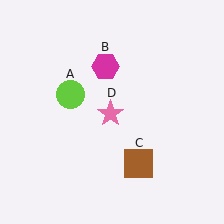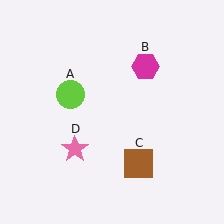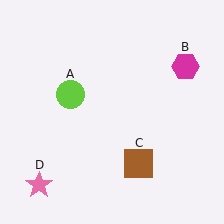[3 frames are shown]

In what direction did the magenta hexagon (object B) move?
The magenta hexagon (object B) moved right.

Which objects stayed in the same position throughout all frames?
Lime circle (object A) and brown square (object C) remained stationary.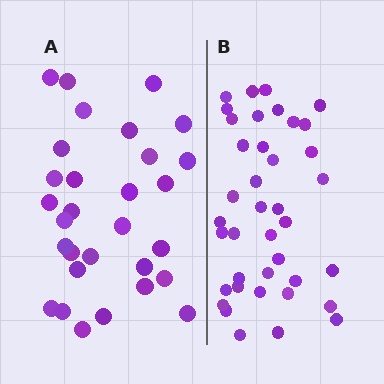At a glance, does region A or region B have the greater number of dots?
Region B (the right region) has more dots.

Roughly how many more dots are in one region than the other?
Region B has roughly 8 or so more dots than region A.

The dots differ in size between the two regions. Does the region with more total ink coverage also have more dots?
No. Region A has more total ink coverage because its dots are larger, but region B actually contains more individual dots. Total area can be misleading — the number of items is what matters here.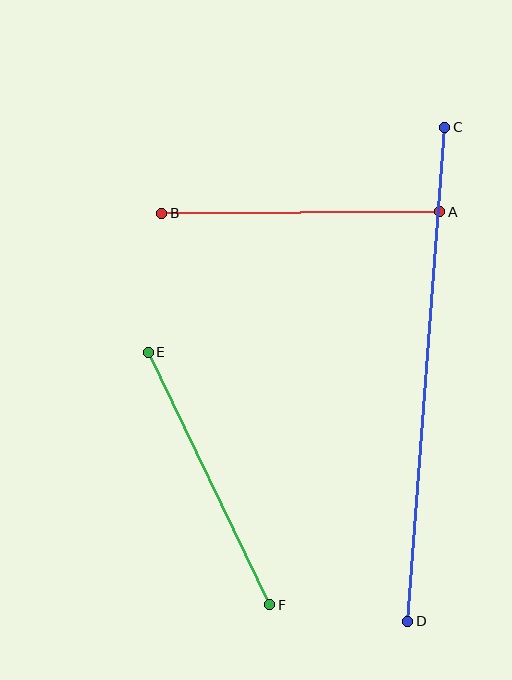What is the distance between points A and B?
The distance is approximately 278 pixels.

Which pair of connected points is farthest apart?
Points C and D are farthest apart.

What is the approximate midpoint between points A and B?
The midpoint is at approximately (301, 213) pixels.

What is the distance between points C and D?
The distance is approximately 495 pixels.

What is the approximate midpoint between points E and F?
The midpoint is at approximately (209, 479) pixels.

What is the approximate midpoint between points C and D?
The midpoint is at approximately (426, 374) pixels.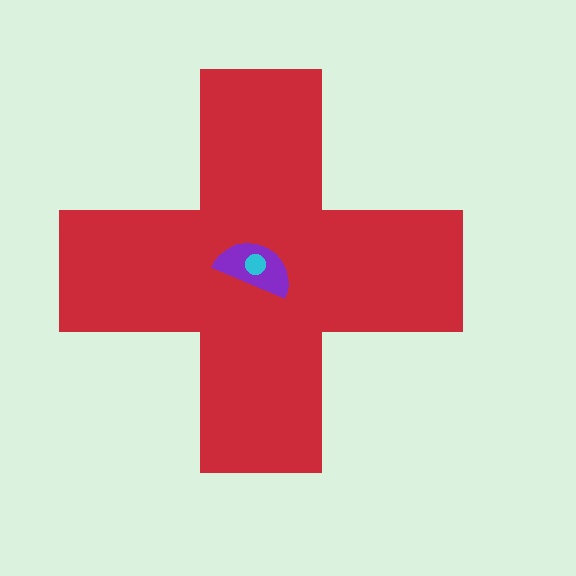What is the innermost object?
The cyan circle.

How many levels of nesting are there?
3.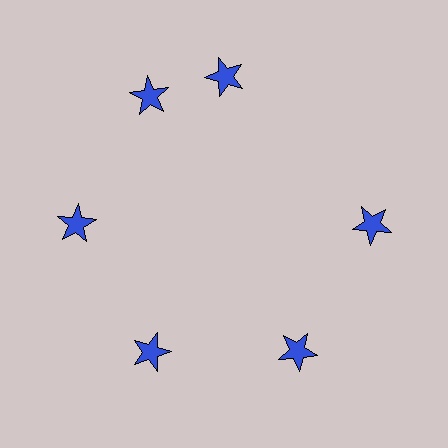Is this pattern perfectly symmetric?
No. The 6 blue stars are arranged in a ring, but one element near the 1 o'clock position is rotated out of alignment along the ring, breaking the 6-fold rotational symmetry.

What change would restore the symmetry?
The symmetry would be restored by rotating it back into even spacing with its neighbors so that all 6 stars sit at equal angles and equal distance from the center.